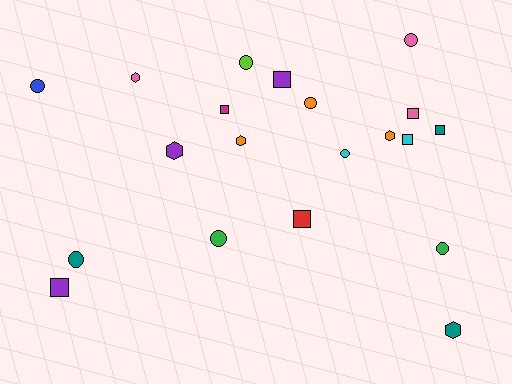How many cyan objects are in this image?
There are 2 cyan objects.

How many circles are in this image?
There are 8 circles.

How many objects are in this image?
There are 20 objects.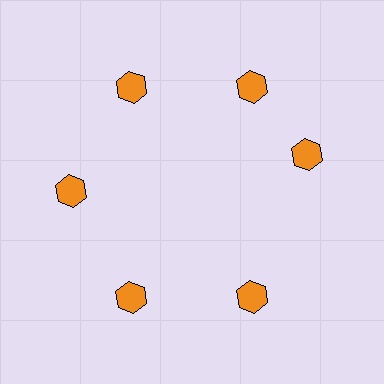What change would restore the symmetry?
The symmetry would be restored by rotating it back into even spacing with its neighbors so that all 6 hexagons sit at equal angles and equal distance from the center.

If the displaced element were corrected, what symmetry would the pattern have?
It would have 6-fold rotational symmetry — the pattern would map onto itself every 60 degrees.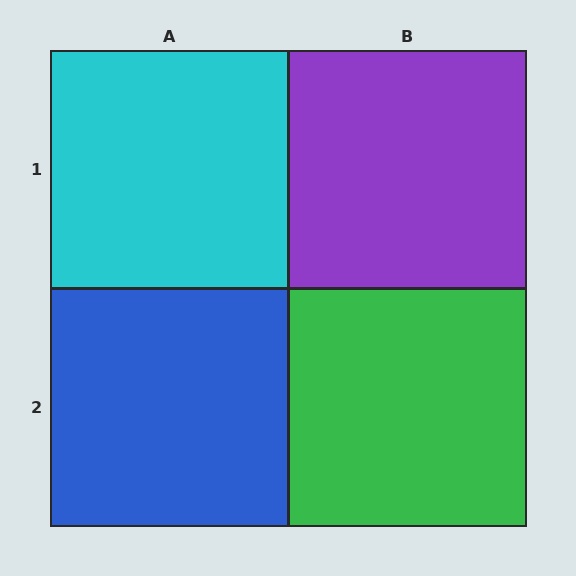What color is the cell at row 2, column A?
Blue.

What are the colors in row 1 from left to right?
Cyan, purple.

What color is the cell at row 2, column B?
Green.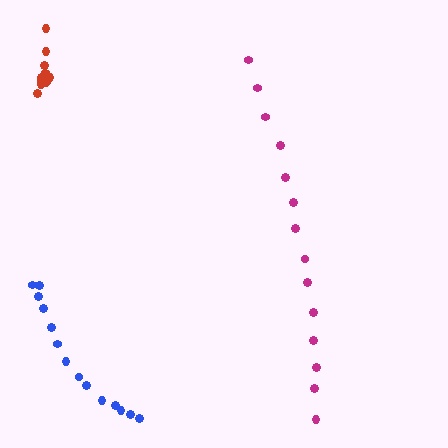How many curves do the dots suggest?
There are 3 distinct paths.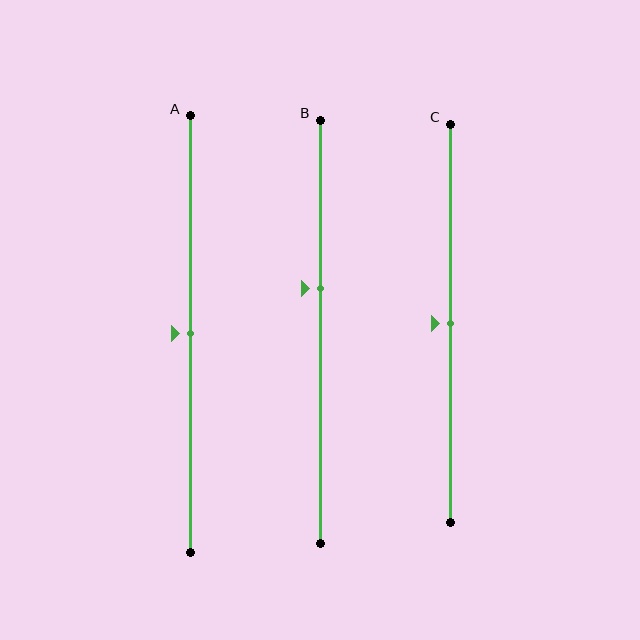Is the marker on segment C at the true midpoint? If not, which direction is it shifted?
Yes, the marker on segment C is at the true midpoint.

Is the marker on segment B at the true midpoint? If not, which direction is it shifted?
No, the marker on segment B is shifted upward by about 10% of the segment length.